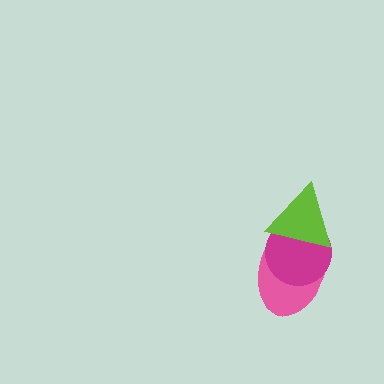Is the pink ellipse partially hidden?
Yes, it is partially covered by another shape.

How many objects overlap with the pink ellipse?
2 objects overlap with the pink ellipse.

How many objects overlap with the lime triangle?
2 objects overlap with the lime triangle.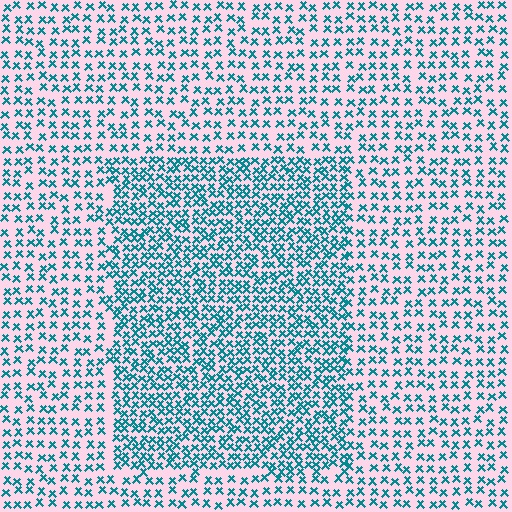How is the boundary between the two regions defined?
The boundary is defined by a change in element density (approximately 1.9x ratio). All elements are the same color, size, and shape.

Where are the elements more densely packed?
The elements are more densely packed inside the rectangle boundary.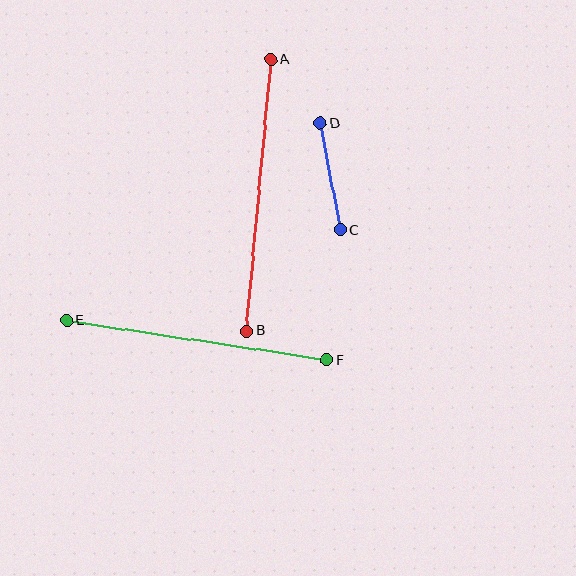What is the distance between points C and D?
The distance is approximately 109 pixels.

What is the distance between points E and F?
The distance is approximately 263 pixels.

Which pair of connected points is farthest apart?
Points A and B are farthest apart.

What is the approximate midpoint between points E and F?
The midpoint is at approximately (197, 340) pixels.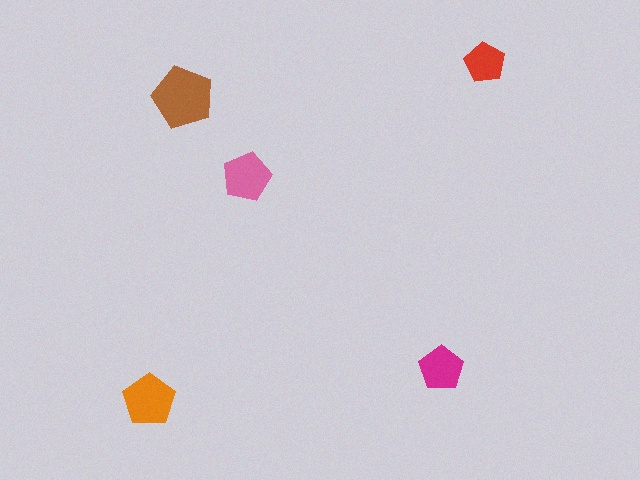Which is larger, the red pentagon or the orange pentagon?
The orange one.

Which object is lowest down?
The orange pentagon is bottommost.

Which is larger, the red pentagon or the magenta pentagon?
The magenta one.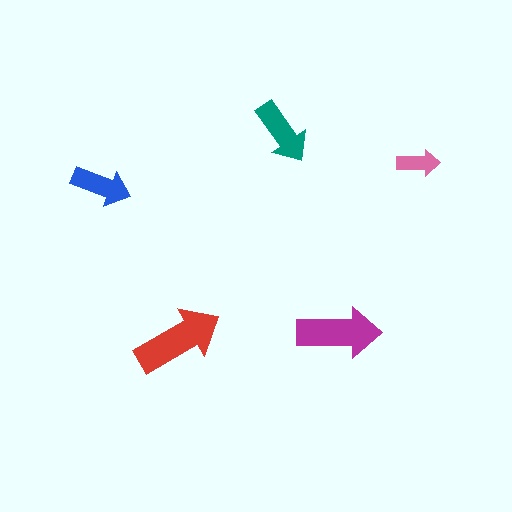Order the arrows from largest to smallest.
the red one, the magenta one, the teal one, the blue one, the pink one.